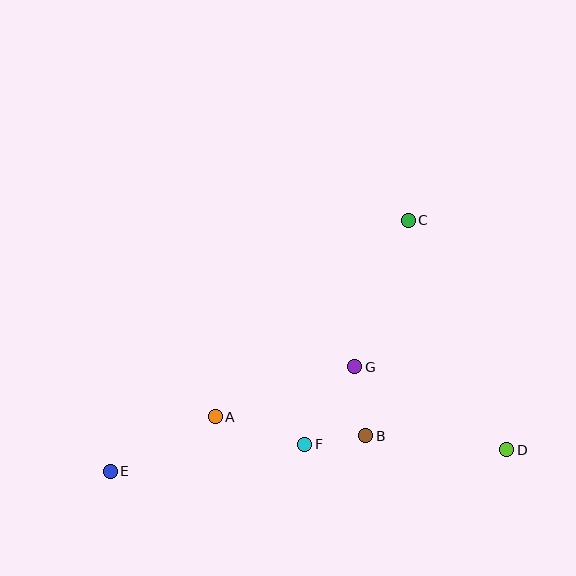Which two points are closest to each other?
Points B and F are closest to each other.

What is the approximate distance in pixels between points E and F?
The distance between E and F is approximately 196 pixels.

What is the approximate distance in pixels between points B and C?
The distance between B and C is approximately 220 pixels.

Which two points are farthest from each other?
Points D and E are farthest from each other.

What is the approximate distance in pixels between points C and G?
The distance between C and G is approximately 156 pixels.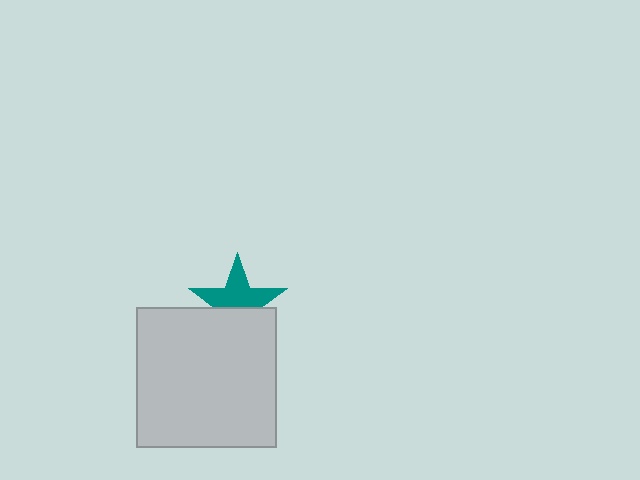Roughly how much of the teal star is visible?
About half of it is visible (roughly 59%).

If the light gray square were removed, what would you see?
You would see the complete teal star.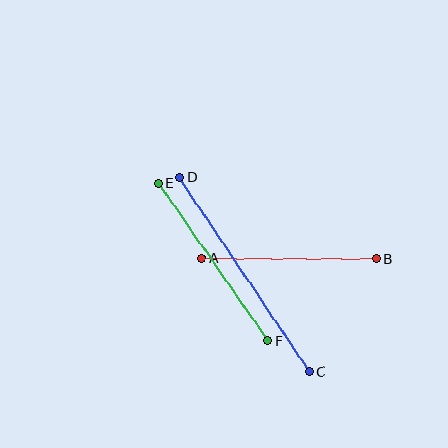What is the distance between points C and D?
The distance is approximately 234 pixels.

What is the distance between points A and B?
The distance is approximately 175 pixels.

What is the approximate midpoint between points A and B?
The midpoint is at approximately (289, 259) pixels.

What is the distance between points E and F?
The distance is approximately 192 pixels.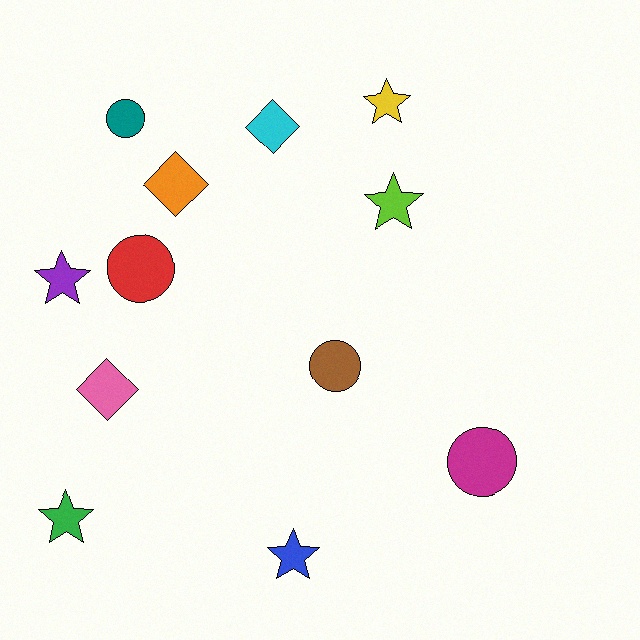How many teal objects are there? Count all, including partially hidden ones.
There is 1 teal object.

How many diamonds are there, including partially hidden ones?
There are 3 diamonds.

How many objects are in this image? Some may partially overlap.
There are 12 objects.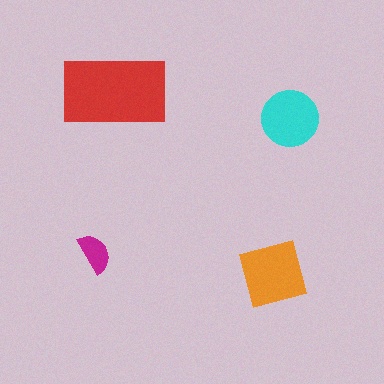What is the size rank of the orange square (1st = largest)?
2nd.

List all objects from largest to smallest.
The red rectangle, the orange square, the cyan circle, the magenta semicircle.